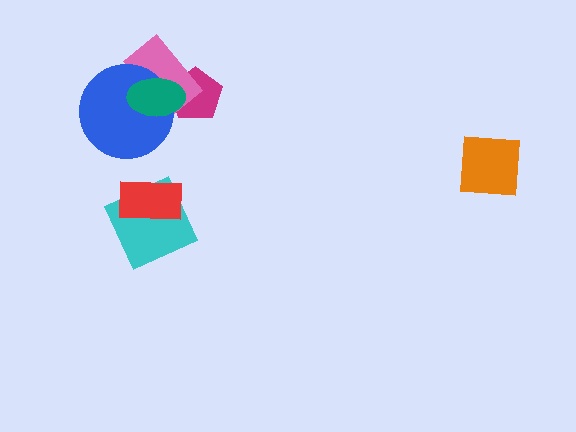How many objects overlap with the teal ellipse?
3 objects overlap with the teal ellipse.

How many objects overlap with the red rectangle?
1 object overlaps with the red rectangle.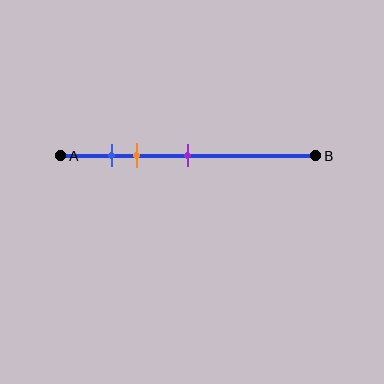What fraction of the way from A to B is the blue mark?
The blue mark is approximately 20% (0.2) of the way from A to B.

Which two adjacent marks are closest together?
The blue and orange marks are the closest adjacent pair.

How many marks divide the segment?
There are 3 marks dividing the segment.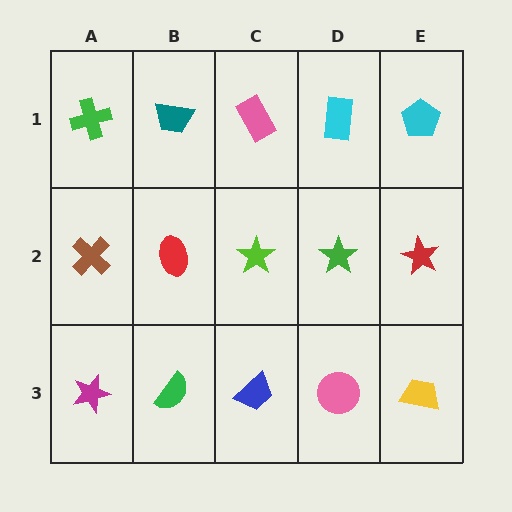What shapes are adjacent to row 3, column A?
A brown cross (row 2, column A), a green semicircle (row 3, column B).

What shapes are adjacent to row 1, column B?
A red ellipse (row 2, column B), a green cross (row 1, column A), a pink rectangle (row 1, column C).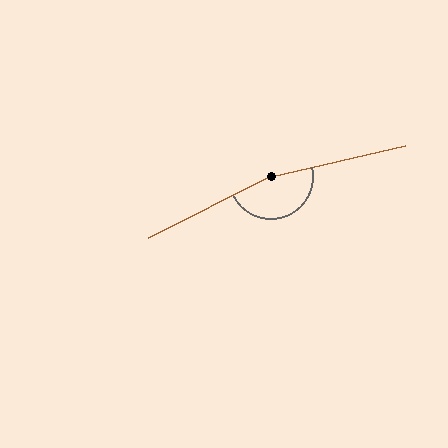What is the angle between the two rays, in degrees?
Approximately 166 degrees.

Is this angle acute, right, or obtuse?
It is obtuse.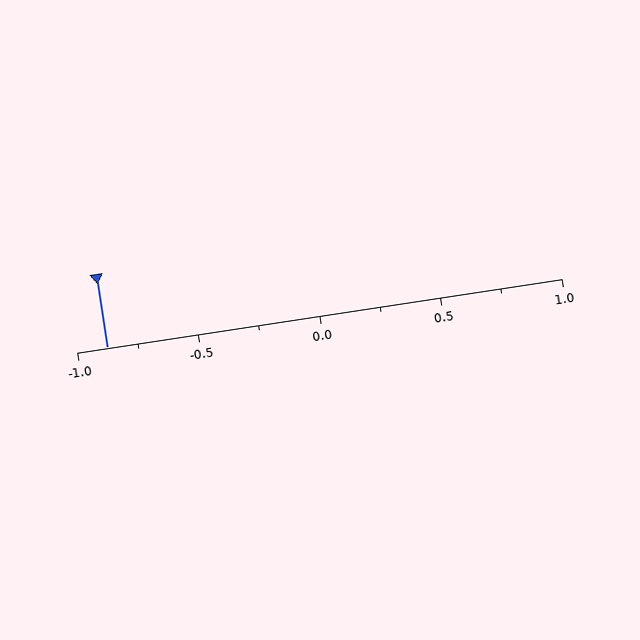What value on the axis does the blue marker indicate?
The marker indicates approximately -0.88.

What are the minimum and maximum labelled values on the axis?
The axis runs from -1.0 to 1.0.